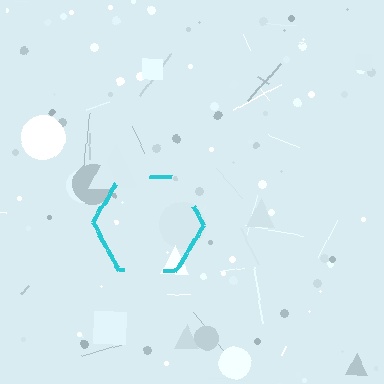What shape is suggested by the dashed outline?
The dashed outline suggests a hexagon.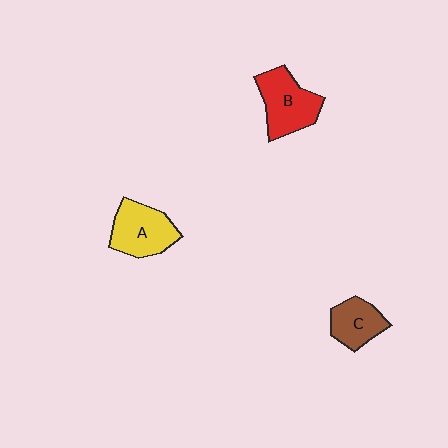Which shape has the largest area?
Shape B (red).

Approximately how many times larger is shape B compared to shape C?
Approximately 1.4 times.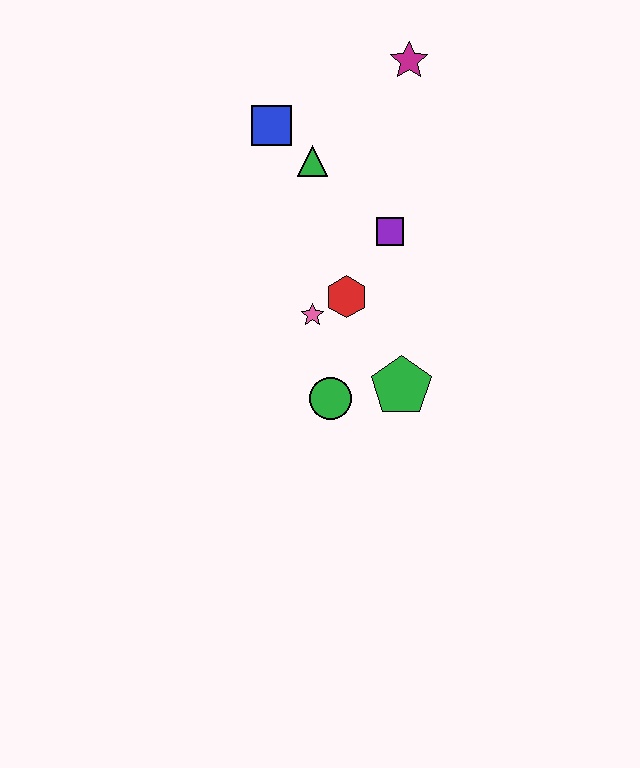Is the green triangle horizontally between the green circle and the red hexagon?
No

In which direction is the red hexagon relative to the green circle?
The red hexagon is above the green circle.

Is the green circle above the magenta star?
No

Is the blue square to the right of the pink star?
No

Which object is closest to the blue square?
The green triangle is closest to the blue square.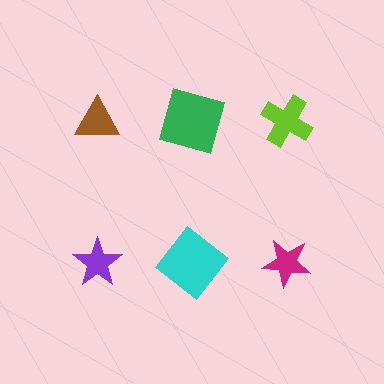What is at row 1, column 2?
A green square.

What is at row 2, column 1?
A purple star.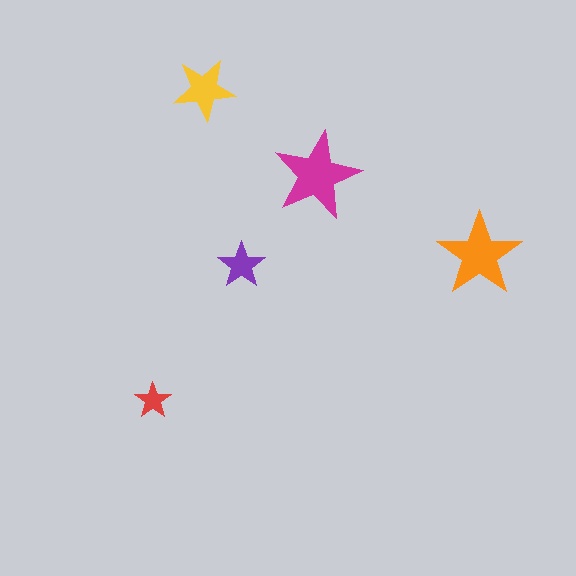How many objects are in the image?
There are 5 objects in the image.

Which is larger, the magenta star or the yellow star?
The magenta one.